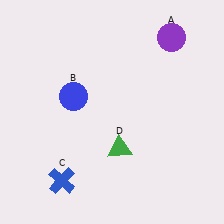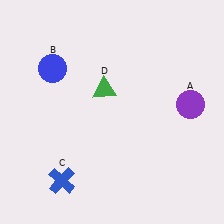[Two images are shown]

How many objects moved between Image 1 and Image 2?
3 objects moved between the two images.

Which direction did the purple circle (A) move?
The purple circle (A) moved down.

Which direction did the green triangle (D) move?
The green triangle (D) moved up.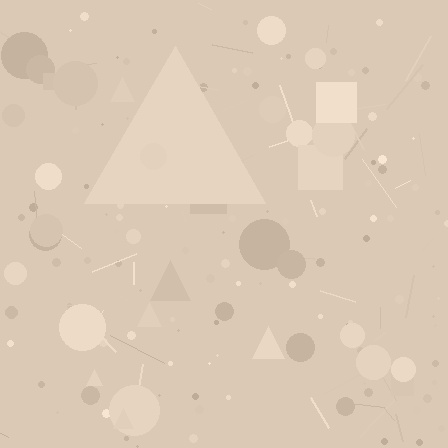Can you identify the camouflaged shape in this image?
The camouflaged shape is a triangle.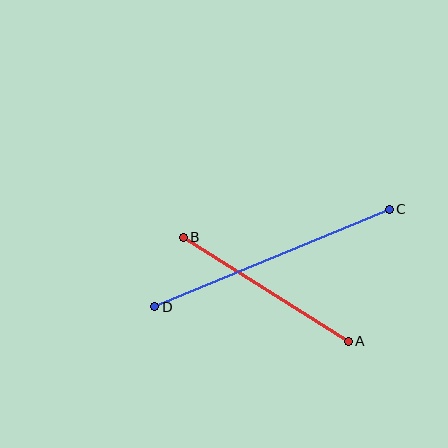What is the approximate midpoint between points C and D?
The midpoint is at approximately (272, 258) pixels.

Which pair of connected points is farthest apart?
Points C and D are farthest apart.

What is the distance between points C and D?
The distance is approximately 254 pixels.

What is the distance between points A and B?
The distance is approximately 195 pixels.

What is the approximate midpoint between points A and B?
The midpoint is at approximately (266, 289) pixels.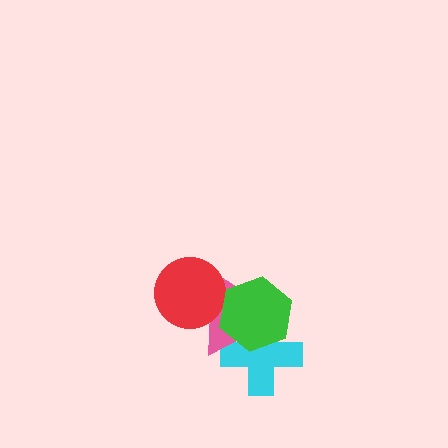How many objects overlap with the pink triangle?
3 objects overlap with the pink triangle.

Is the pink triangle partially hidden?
Yes, it is partially covered by another shape.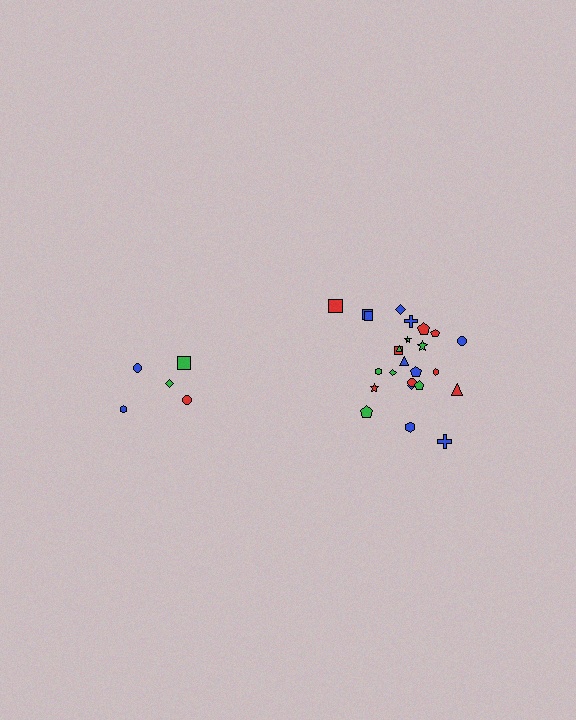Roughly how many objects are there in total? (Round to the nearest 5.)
Roughly 30 objects in total.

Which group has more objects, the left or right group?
The right group.